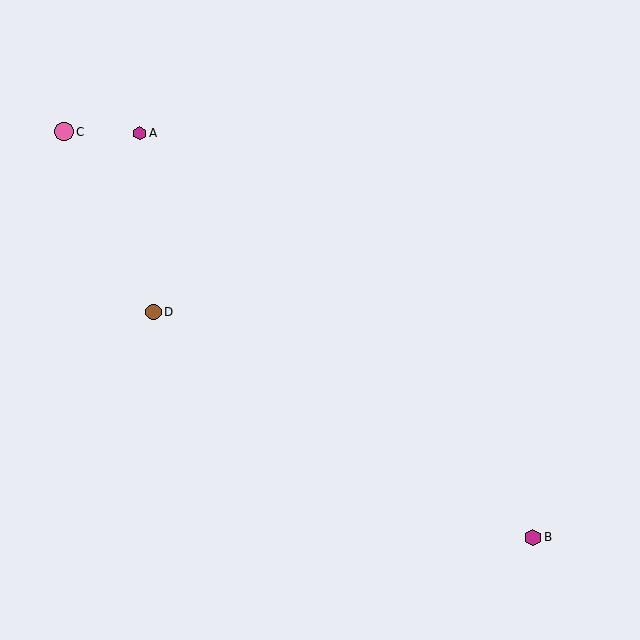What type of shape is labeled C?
Shape C is a pink circle.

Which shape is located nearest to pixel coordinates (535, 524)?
The magenta hexagon (labeled B) at (533, 537) is nearest to that location.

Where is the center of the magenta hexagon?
The center of the magenta hexagon is at (533, 537).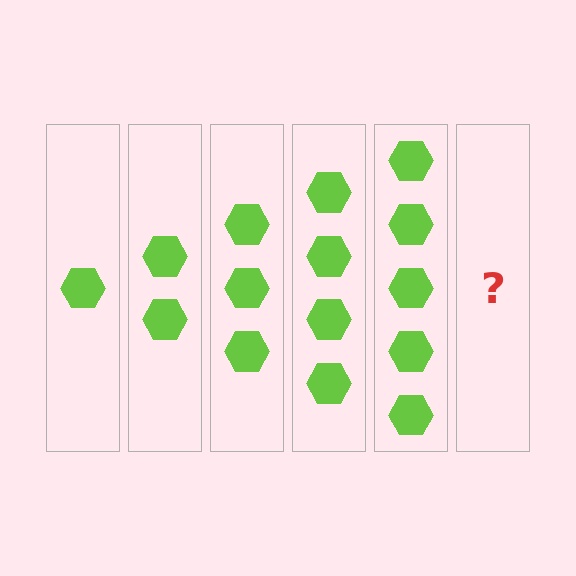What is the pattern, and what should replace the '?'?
The pattern is that each step adds one more hexagon. The '?' should be 6 hexagons.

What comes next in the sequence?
The next element should be 6 hexagons.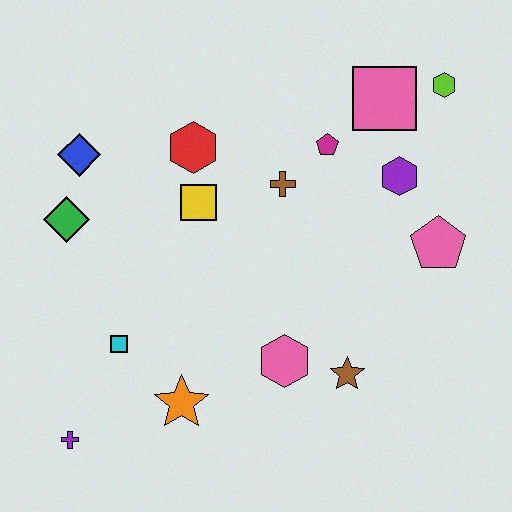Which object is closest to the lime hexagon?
The pink square is closest to the lime hexagon.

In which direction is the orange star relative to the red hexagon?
The orange star is below the red hexagon.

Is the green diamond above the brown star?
Yes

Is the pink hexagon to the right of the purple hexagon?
No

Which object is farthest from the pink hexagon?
The lime hexagon is farthest from the pink hexagon.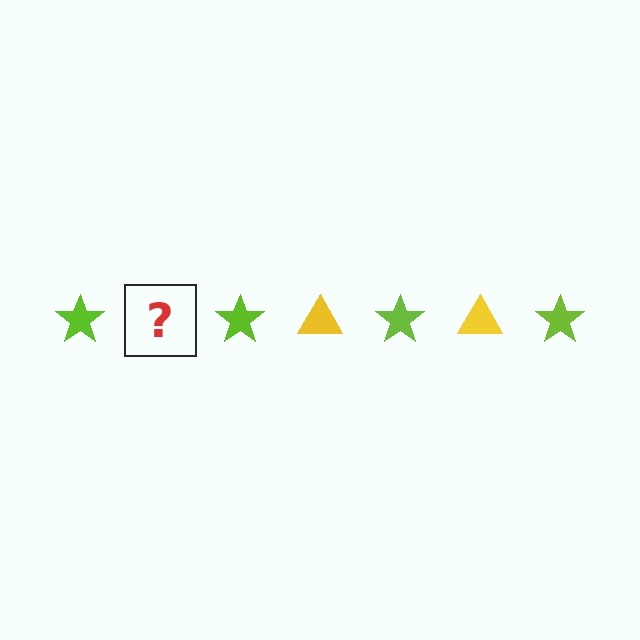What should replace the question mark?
The question mark should be replaced with a yellow triangle.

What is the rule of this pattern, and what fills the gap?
The rule is that the pattern alternates between lime star and yellow triangle. The gap should be filled with a yellow triangle.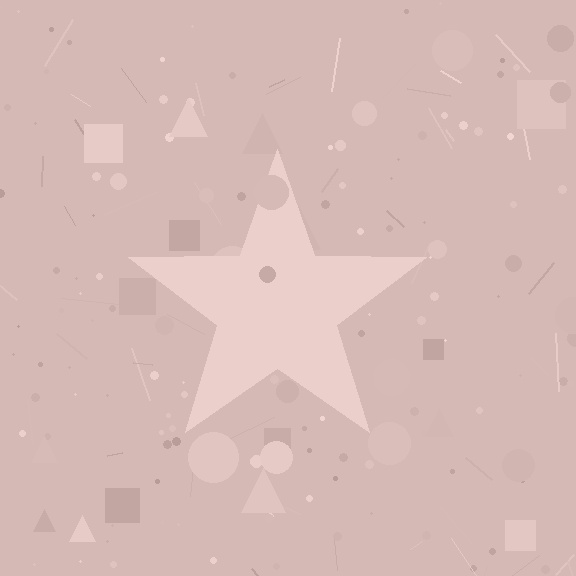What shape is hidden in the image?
A star is hidden in the image.